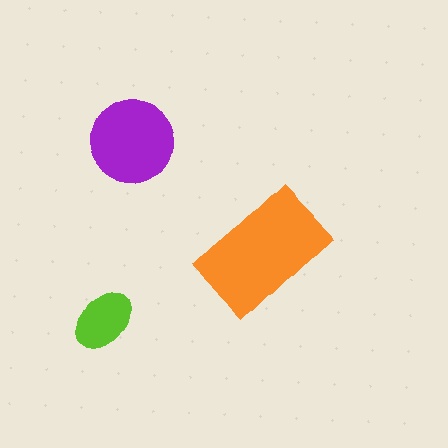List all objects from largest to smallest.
The orange rectangle, the purple circle, the lime ellipse.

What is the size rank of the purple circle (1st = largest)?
2nd.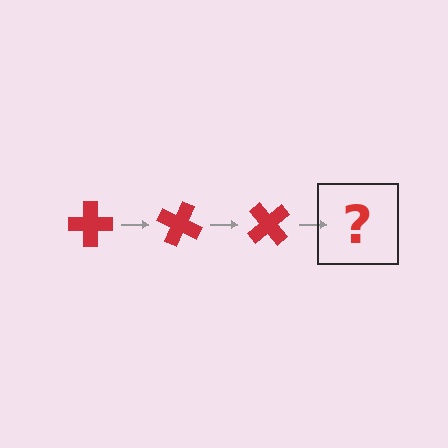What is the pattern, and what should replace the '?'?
The pattern is that the cross rotates 25 degrees each step. The '?' should be a red cross rotated 75 degrees.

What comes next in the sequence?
The next element should be a red cross rotated 75 degrees.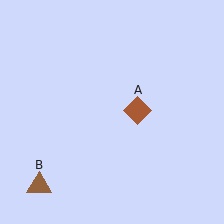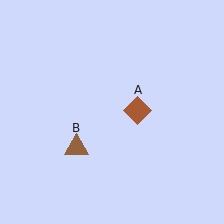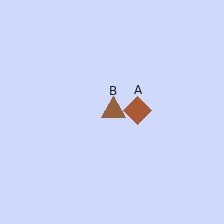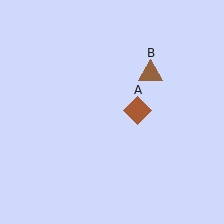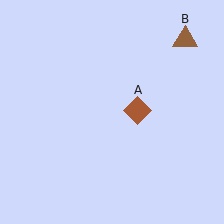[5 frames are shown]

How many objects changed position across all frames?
1 object changed position: brown triangle (object B).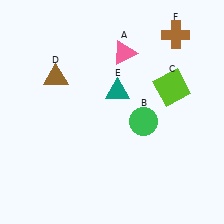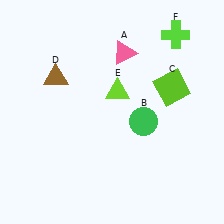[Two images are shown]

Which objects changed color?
E changed from teal to lime. F changed from brown to lime.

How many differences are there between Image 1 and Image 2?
There are 2 differences between the two images.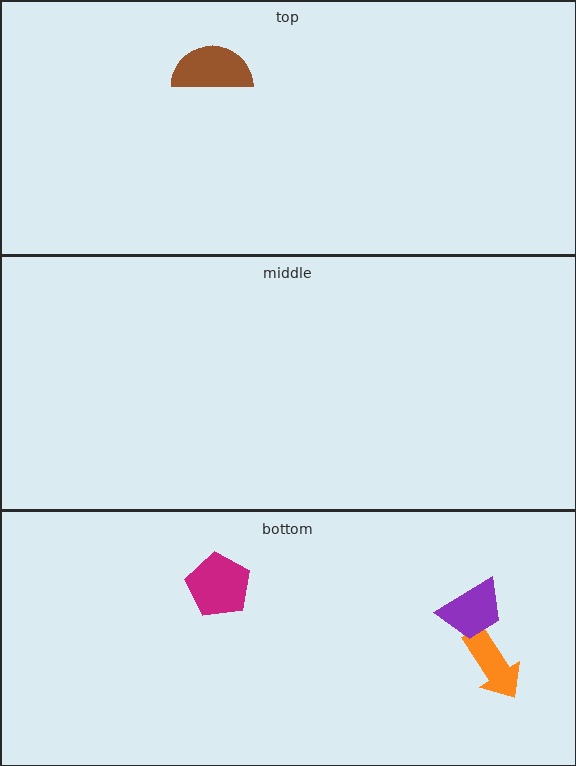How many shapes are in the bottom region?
3.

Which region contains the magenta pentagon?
The bottom region.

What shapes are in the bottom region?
The orange arrow, the purple trapezoid, the magenta pentagon.